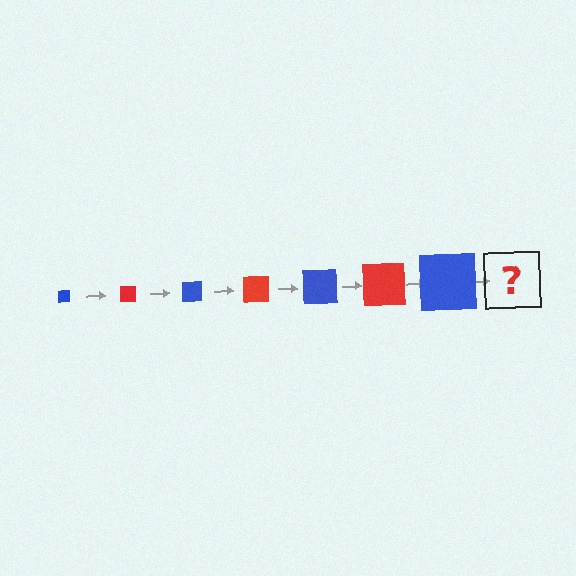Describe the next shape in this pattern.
It should be a red square, larger than the previous one.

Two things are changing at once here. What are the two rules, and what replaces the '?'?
The two rules are that the square grows larger each step and the color cycles through blue and red. The '?' should be a red square, larger than the previous one.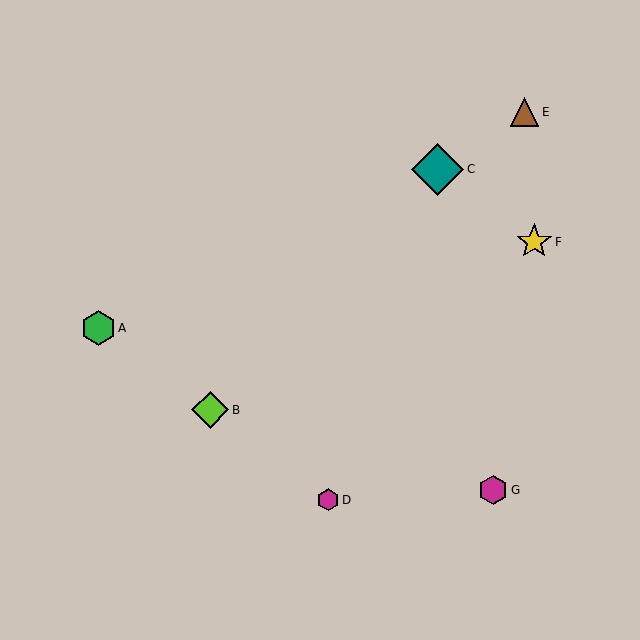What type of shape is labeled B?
Shape B is a lime diamond.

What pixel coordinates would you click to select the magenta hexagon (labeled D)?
Click at (328, 500) to select the magenta hexagon D.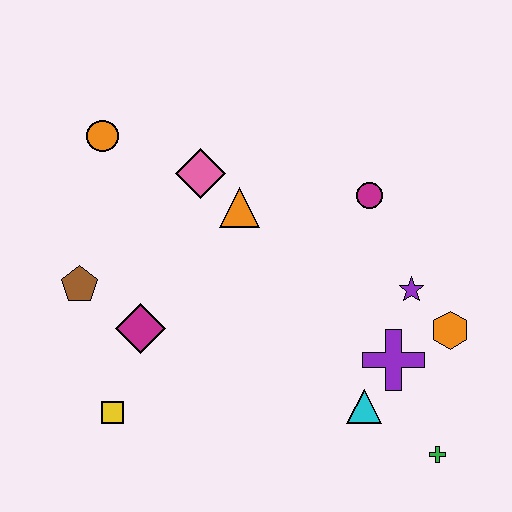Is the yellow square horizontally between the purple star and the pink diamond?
No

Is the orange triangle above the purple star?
Yes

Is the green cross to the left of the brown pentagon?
No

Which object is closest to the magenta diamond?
The brown pentagon is closest to the magenta diamond.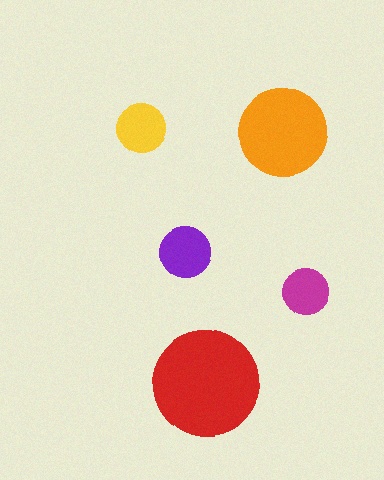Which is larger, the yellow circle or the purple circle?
The purple one.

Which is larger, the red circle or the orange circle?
The red one.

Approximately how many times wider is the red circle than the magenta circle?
About 2.5 times wider.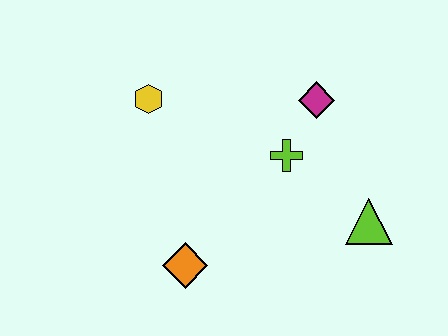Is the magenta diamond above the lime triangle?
Yes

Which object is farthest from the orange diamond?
The magenta diamond is farthest from the orange diamond.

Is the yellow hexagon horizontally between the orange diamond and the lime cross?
No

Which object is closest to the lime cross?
The magenta diamond is closest to the lime cross.